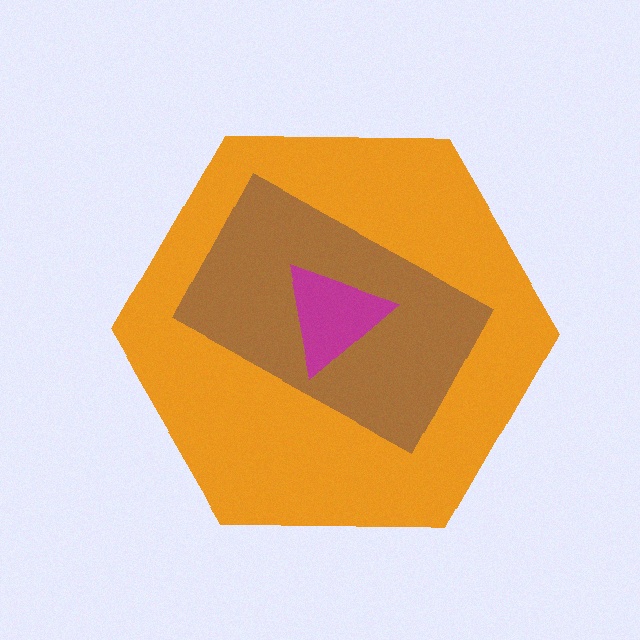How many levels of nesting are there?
3.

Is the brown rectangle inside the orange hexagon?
Yes.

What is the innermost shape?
The magenta triangle.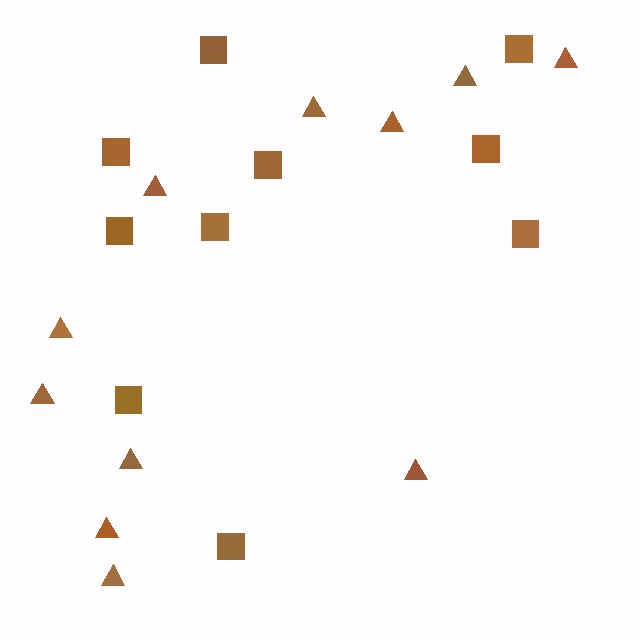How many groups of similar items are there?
There are 2 groups: one group of triangles (11) and one group of squares (10).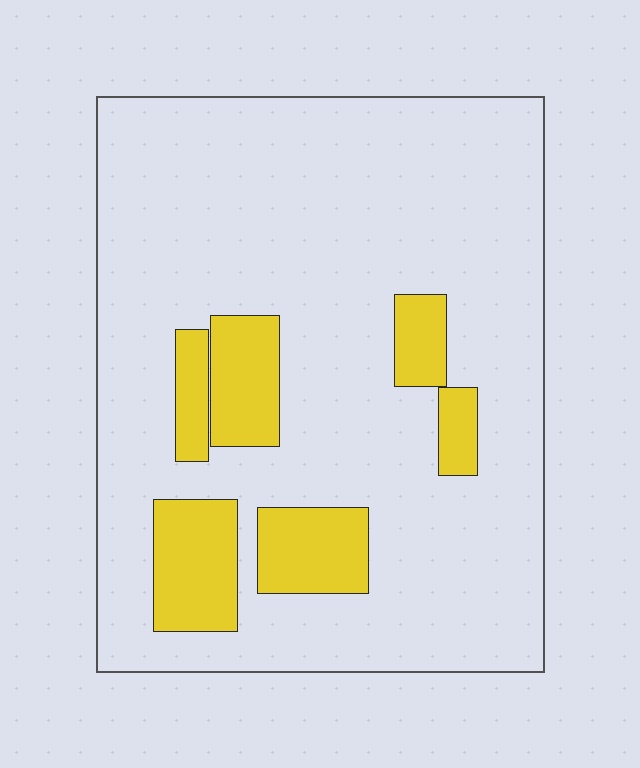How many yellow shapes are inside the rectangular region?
6.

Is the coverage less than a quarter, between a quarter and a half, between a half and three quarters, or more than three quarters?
Less than a quarter.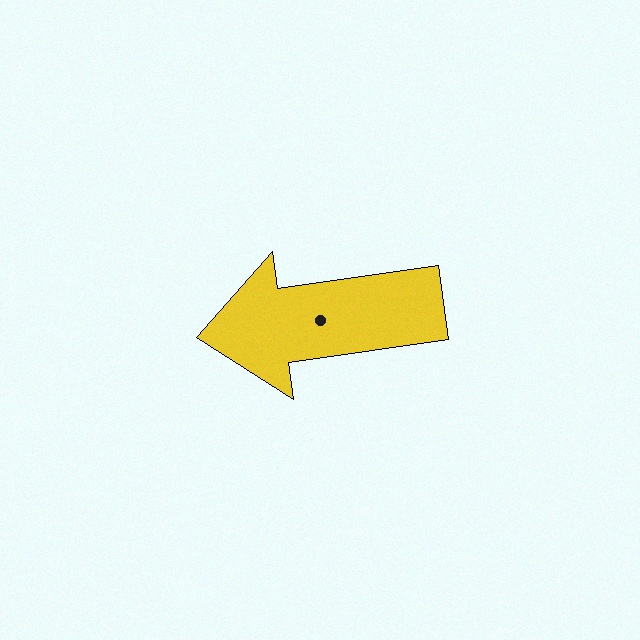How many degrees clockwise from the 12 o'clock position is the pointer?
Approximately 262 degrees.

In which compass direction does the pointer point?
West.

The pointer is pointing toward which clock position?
Roughly 9 o'clock.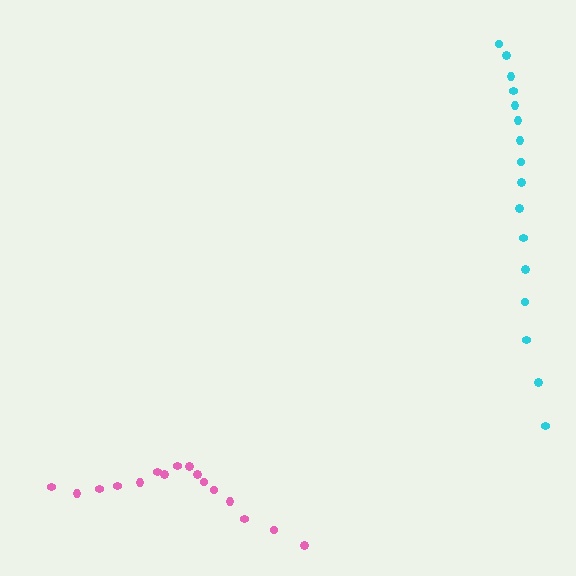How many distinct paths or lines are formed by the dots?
There are 2 distinct paths.